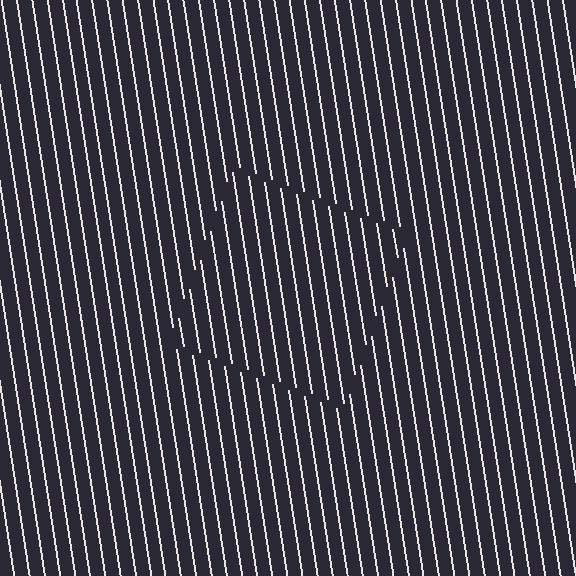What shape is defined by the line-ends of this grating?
An illusory square. The interior of the shape contains the same grating, shifted by half a period — the contour is defined by the phase discontinuity where line-ends from the inner and outer gratings abut.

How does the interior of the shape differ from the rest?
The interior of the shape contains the same grating, shifted by half a period — the contour is defined by the phase discontinuity where line-ends from the inner and outer gratings abut.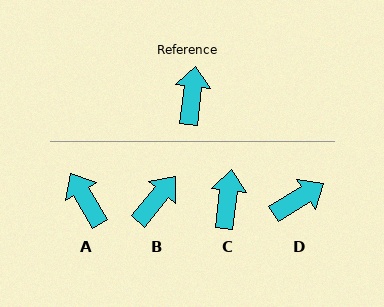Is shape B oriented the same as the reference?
No, it is off by about 33 degrees.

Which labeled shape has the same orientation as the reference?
C.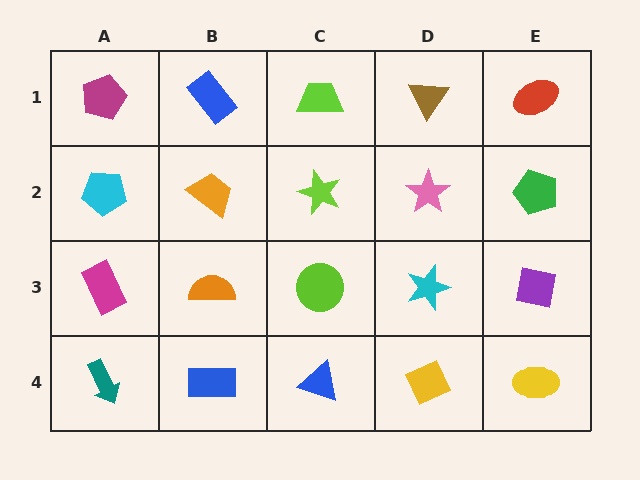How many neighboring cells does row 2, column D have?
4.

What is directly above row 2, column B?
A blue rectangle.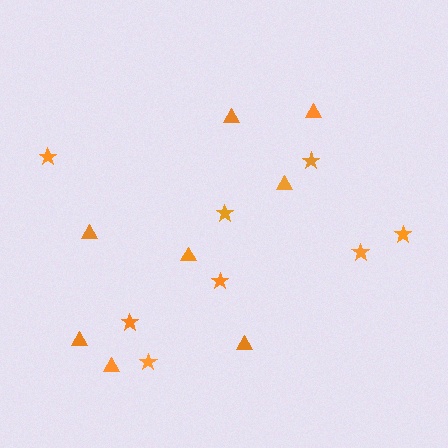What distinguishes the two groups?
There are 2 groups: one group of triangles (8) and one group of stars (8).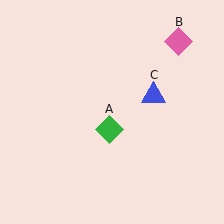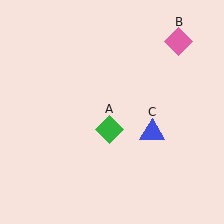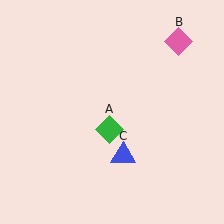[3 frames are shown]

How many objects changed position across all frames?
1 object changed position: blue triangle (object C).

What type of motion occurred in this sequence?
The blue triangle (object C) rotated clockwise around the center of the scene.